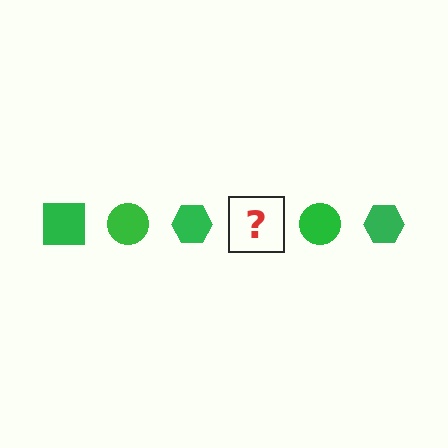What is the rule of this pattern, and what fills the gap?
The rule is that the pattern cycles through square, circle, hexagon shapes in green. The gap should be filled with a green square.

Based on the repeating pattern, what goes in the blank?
The blank should be a green square.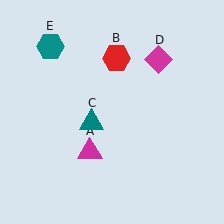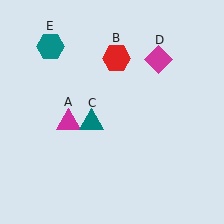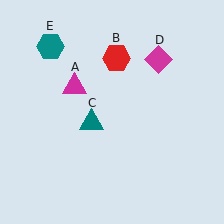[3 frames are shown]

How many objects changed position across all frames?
1 object changed position: magenta triangle (object A).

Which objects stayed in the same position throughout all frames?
Red hexagon (object B) and teal triangle (object C) and magenta diamond (object D) and teal hexagon (object E) remained stationary.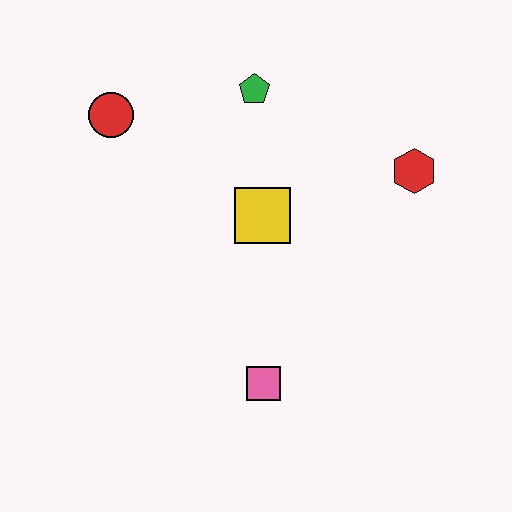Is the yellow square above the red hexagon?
No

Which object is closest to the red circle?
The green pentagon is closest to the red circle.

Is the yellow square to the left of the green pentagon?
No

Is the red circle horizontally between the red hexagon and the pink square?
No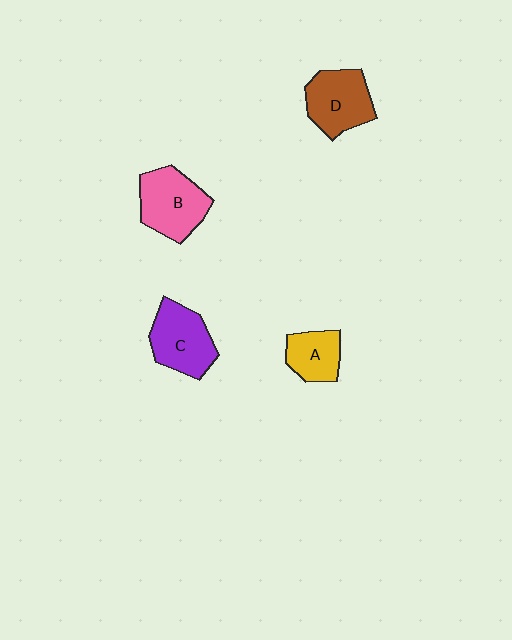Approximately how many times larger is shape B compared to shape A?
Approximately 1.6 times.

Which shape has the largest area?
Shape B (pink).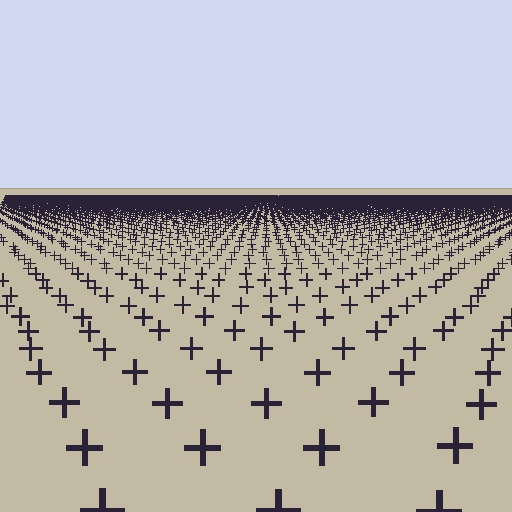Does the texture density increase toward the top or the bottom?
Density increases toward the top.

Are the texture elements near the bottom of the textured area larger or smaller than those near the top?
Larger. Near the bottom, elements are closer to the viewer and appear at a bigger on-screen size.